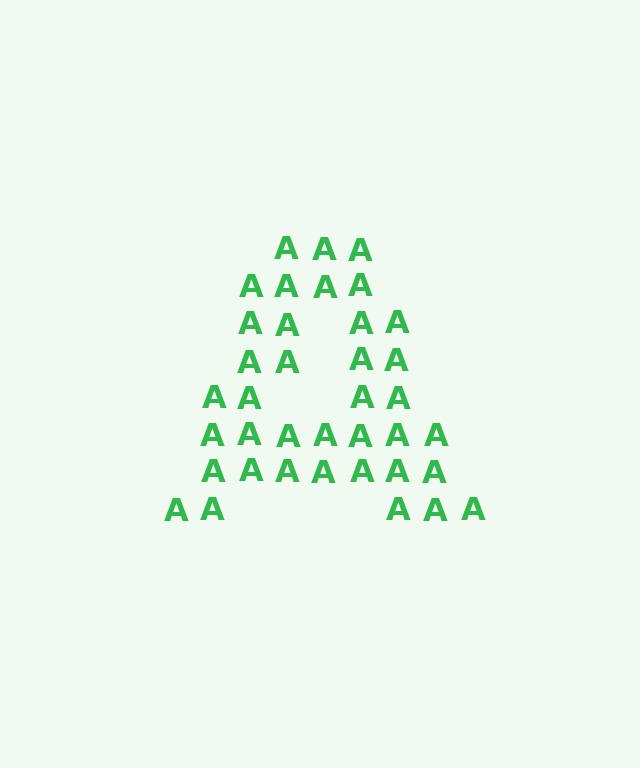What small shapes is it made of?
It is made of small letter A's.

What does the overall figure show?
The overall figure shows the letter A.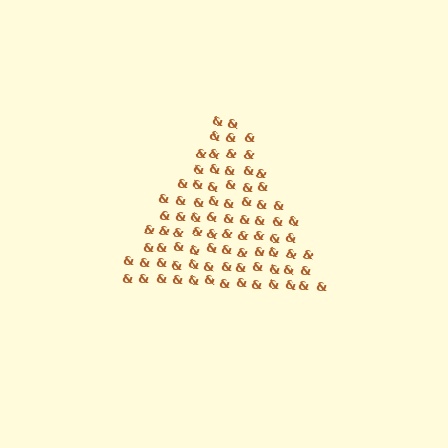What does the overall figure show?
The overall figure shows a triangle.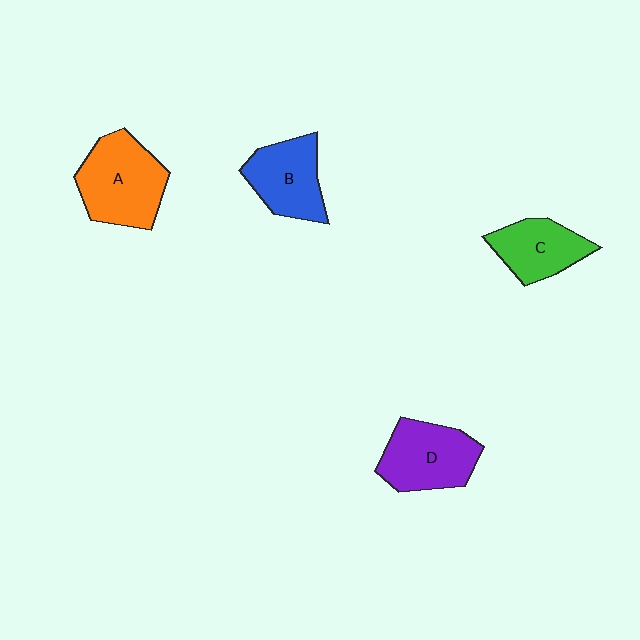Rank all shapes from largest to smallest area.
From largest to smallest: A (orange), D (purple), B (blue), C (green).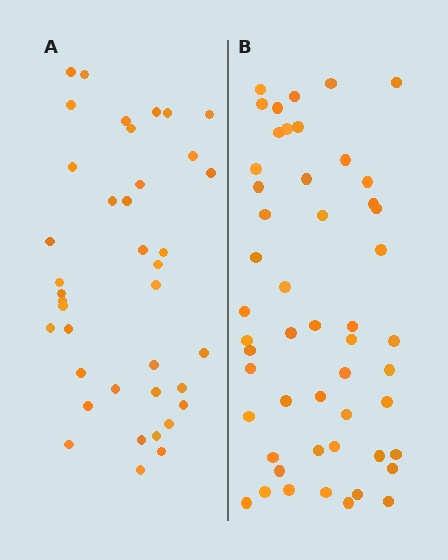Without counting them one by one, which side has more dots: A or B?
Region B (the right region) has more dots.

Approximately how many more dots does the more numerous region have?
Region B has roughly 12 or so more dots than region A.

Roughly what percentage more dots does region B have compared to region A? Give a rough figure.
About 30% more.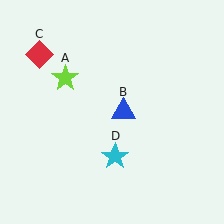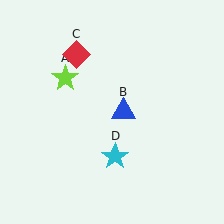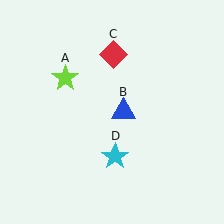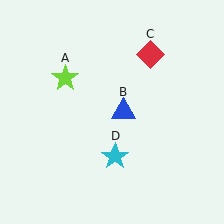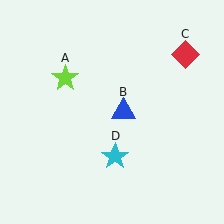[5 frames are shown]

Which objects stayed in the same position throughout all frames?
Lime star (object A) and blue triangle (object B) and cyan star (object D) remained stationary.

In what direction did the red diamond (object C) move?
The red diamond (object C) moved right.